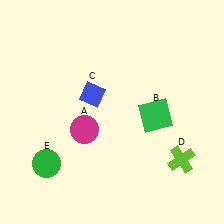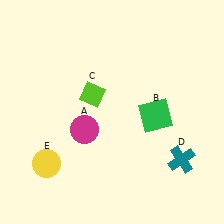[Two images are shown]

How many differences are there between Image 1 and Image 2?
There are 3 differences between the two images.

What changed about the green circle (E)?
In Image 1, E is green. In Image 2, it changed to yellow.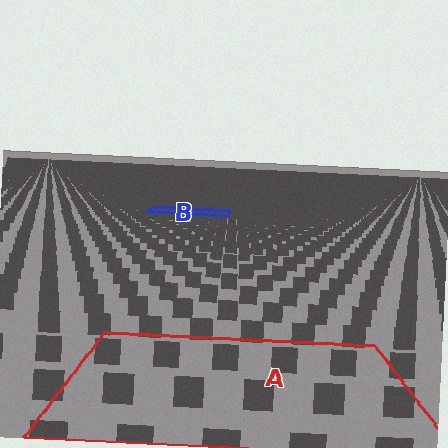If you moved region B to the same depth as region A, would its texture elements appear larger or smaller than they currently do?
They would appear larger. At a closer depth, the same texture elements are projected at a bigger on-screen size.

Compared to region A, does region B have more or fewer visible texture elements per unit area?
Region B has more texture elements per unit area — they are packed more densely because it is farther away.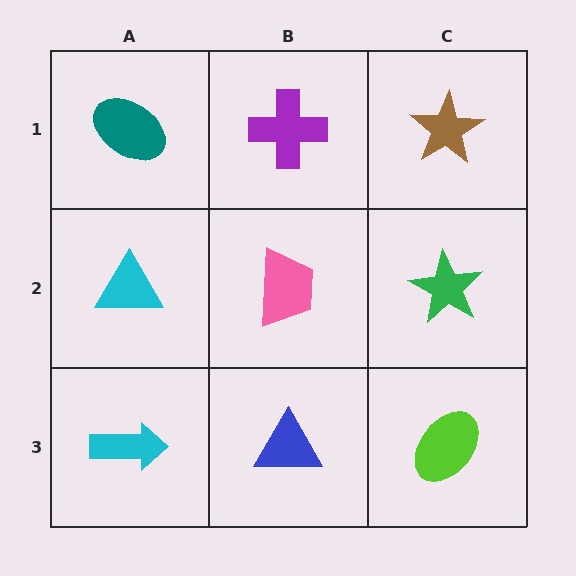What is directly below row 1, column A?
A cyan triangle.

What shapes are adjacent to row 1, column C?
A green star (row 2, column C), a purple cross (row 1, column B).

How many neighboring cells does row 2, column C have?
3.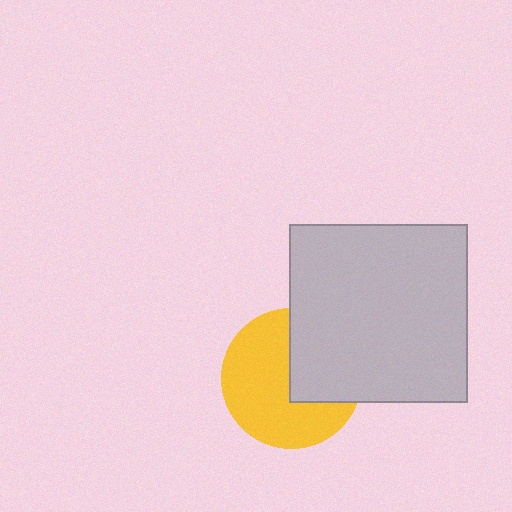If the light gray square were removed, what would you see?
You would see the complete yellow circle.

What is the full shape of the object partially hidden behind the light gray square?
The partially hidden object is a yellow circle.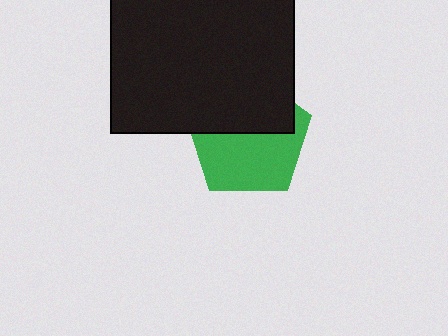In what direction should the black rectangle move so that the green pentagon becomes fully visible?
The black rectangle should move up. That is the shortest direction to clear the overlap and leave the green pentagon fully visible.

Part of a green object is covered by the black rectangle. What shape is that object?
It is a pentagon.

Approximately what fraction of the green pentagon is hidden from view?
Roughly 44% of the green pentagon is hidden behind the black rectangle.